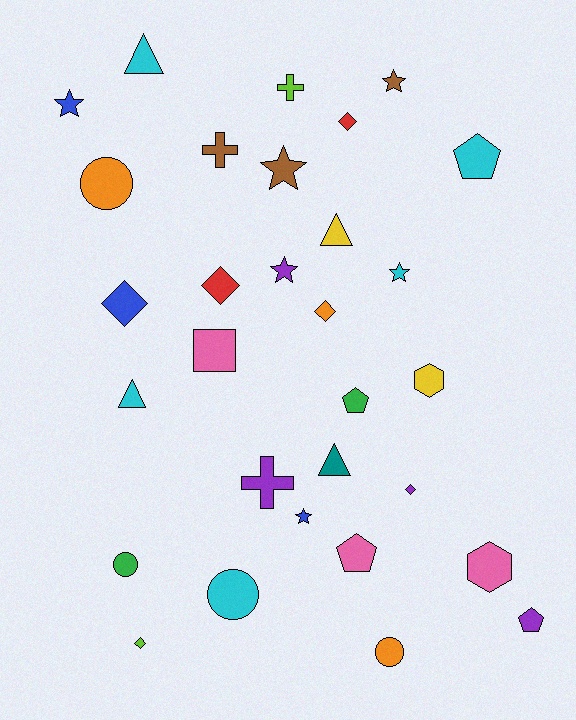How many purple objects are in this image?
There are 4 purple objects.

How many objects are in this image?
There are 30 objects.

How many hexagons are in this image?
There are 2 hexagons.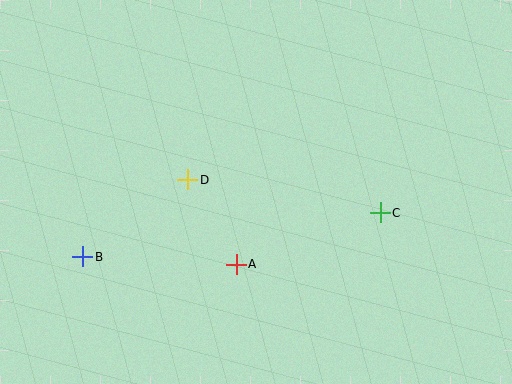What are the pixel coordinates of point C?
Point C is at (380, 213).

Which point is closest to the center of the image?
Point D at (188, 180) is closest to the center.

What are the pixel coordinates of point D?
Point D is at (188, 180).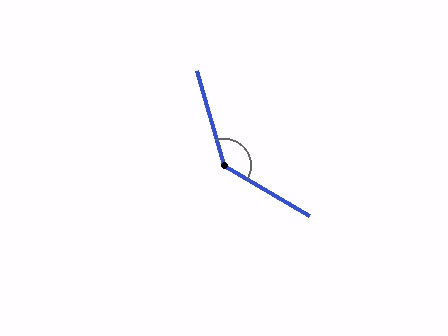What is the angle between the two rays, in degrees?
Approximately 137 degrees.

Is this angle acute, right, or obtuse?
It is obtuse.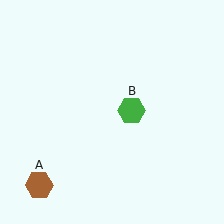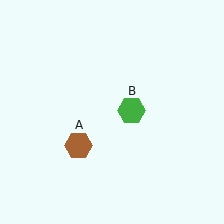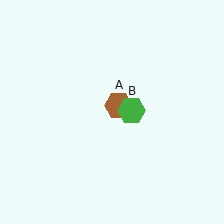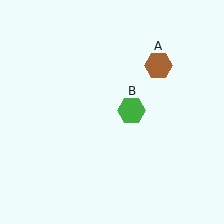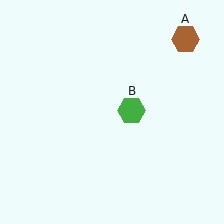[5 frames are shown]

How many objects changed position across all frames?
1 object changed position: brown hexagon (object A).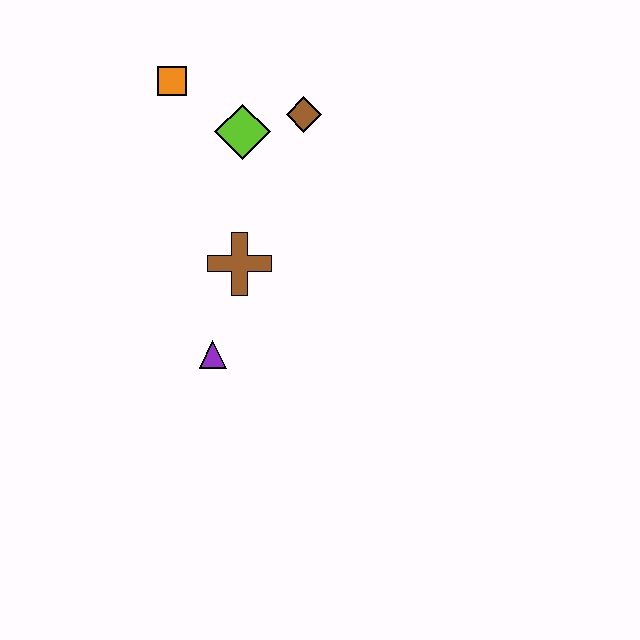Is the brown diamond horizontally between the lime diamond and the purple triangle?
No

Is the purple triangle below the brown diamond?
Yes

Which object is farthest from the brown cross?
The orange square is farthest from the brown cross.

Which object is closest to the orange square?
The lime diamond is closest to the orange square.